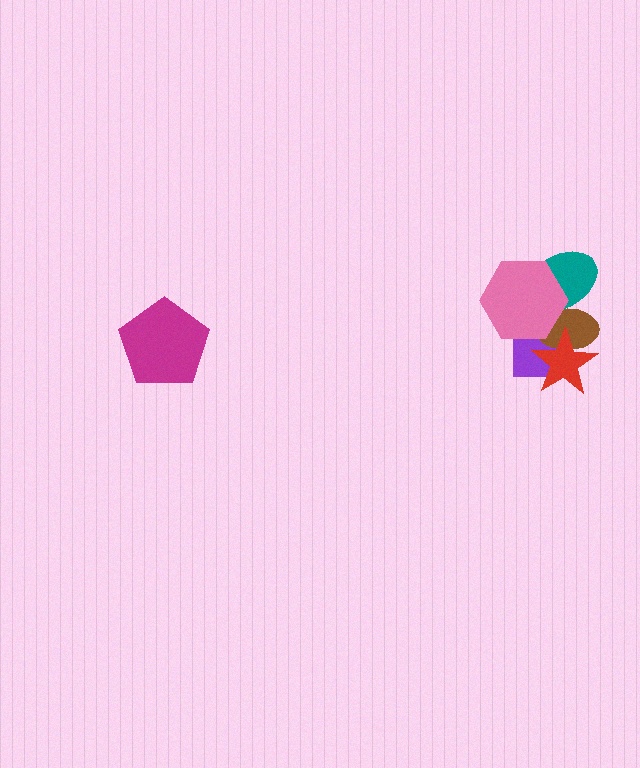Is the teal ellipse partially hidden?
Yes, it is partially covered by another shape.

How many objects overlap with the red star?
2 objects overlap with the red star.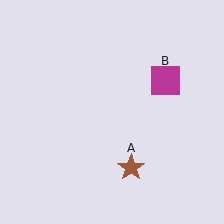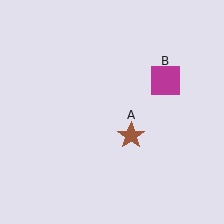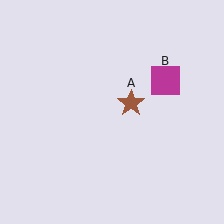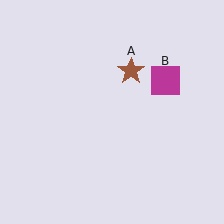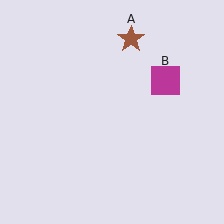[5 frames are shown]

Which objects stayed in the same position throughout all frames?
Magenta square (object B) remained stationary.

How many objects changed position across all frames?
1 object changed position: brown star (object A).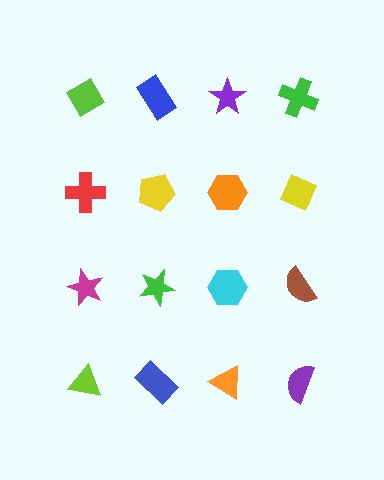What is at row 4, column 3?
An orange triangle.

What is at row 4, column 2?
A blue rectangle.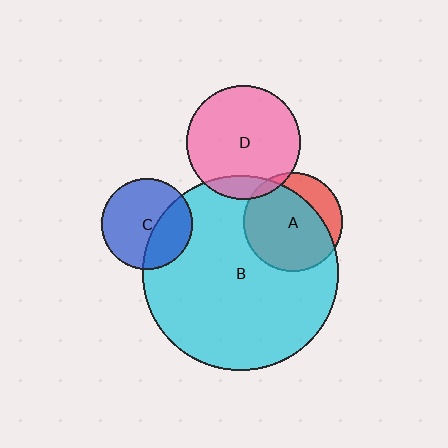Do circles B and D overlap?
Yes.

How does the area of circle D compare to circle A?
Approximately 1.3 times.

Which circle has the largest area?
Circle B (cyan).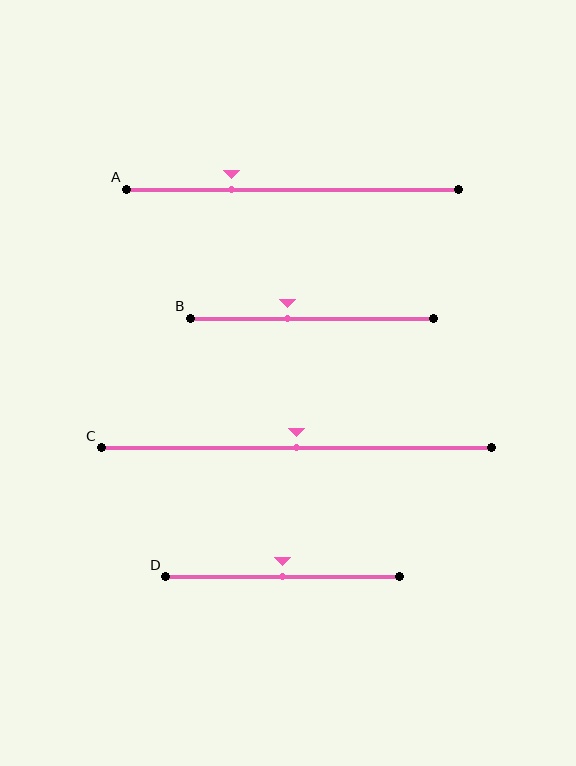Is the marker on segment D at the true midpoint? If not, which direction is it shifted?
Yes, the marker on segment D is at the true midpoint.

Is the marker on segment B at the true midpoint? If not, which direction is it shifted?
No, the marker on segment B is shifted to the left by about 10% of the segment length.